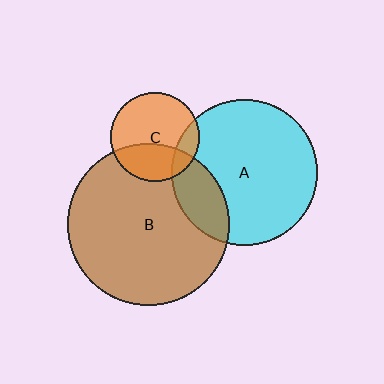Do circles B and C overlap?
Yes.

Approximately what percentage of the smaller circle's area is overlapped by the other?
Approximately 35%.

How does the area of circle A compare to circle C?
Approximately 2.7 times.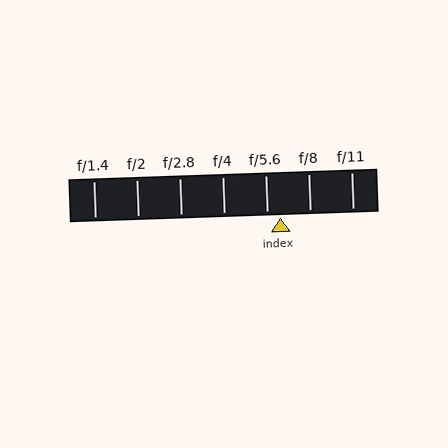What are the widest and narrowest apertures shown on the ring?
The widest aperture shown is f/1.4 and the narrowest is f/11.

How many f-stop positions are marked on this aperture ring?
There are 7 f-stop positions marked.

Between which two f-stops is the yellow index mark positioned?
The index mark is between f/5.6 and f/8.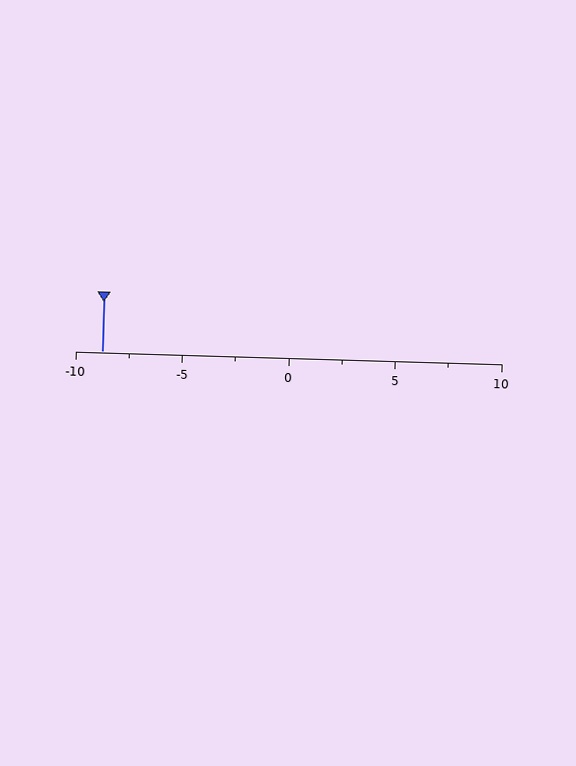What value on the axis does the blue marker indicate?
The marker indicates approximately -8.8.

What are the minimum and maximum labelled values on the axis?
The axis runs from -10 to 10.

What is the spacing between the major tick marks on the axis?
The major ticks are spaced 5 apart.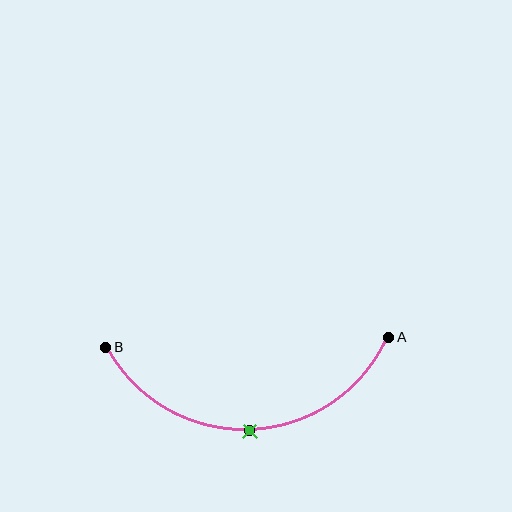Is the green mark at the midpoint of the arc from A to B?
Yes. The green mark lies on the arc at equal arc-length from both A and B — it is the arc midpoint.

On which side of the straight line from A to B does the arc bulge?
The arc bulges below the straight line connecting A and B.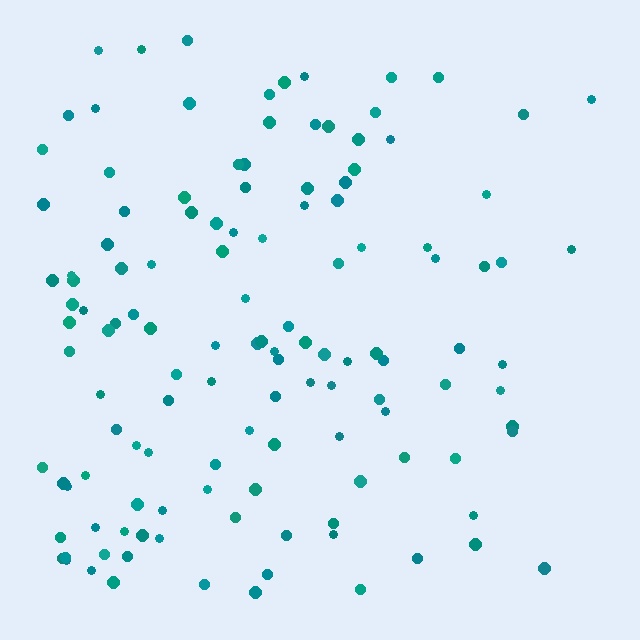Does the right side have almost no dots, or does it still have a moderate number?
Still a moderate number, just noticeably fewer than the left.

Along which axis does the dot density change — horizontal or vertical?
Horizontal.